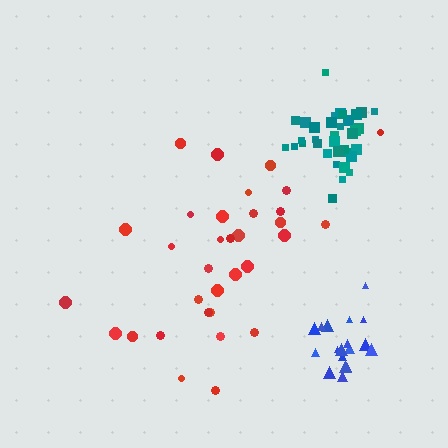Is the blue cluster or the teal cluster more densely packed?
Teal.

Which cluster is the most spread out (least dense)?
Red.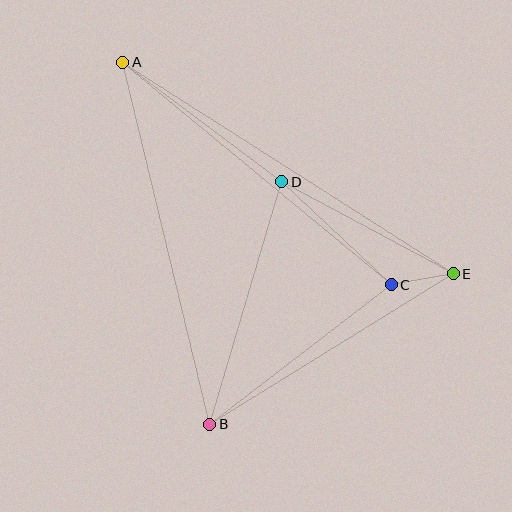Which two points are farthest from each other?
Points A and E are farthest from each other.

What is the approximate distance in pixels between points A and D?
The distance between A and D is approximately 199 pixels.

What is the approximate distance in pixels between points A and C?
The distance between A and C is approximately 349 pixels.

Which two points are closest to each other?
Points C and E are closest to each other.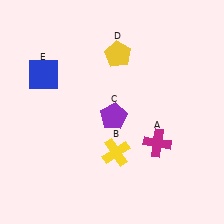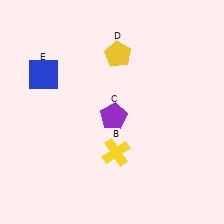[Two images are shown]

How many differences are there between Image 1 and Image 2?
There is 1 difference between the two images.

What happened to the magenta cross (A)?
The magenta cross (A) was removed in Image 2. It was in the bottom-right area of Image 1.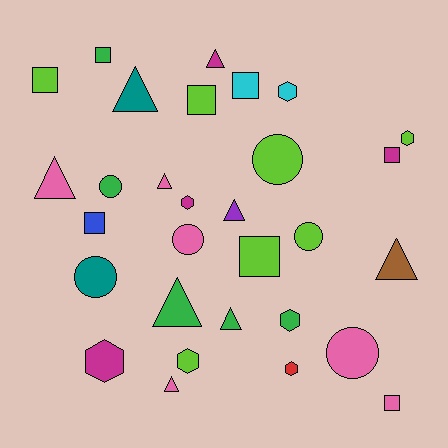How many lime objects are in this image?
There are 7 lime objects.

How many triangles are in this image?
There are 9 triangles.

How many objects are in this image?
There are 30 objects.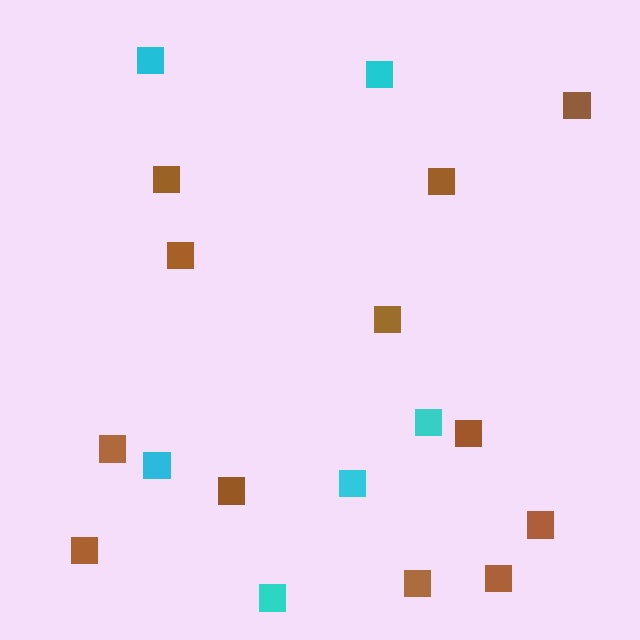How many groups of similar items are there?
There are 2 groups: one group of cyan squares (6) and one group of brown squares (12).